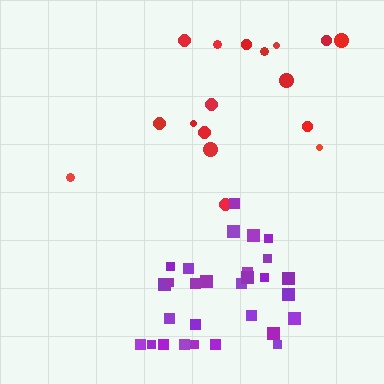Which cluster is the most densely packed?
Purple.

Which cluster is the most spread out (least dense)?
Red.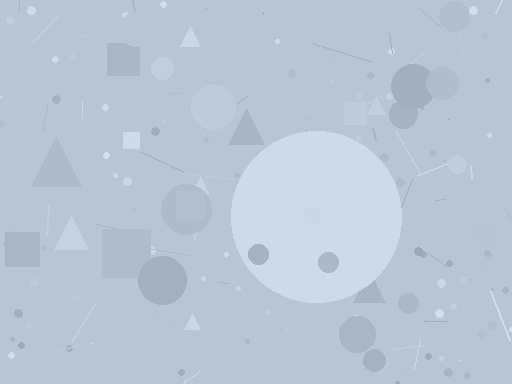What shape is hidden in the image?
A circle is hidden in the image.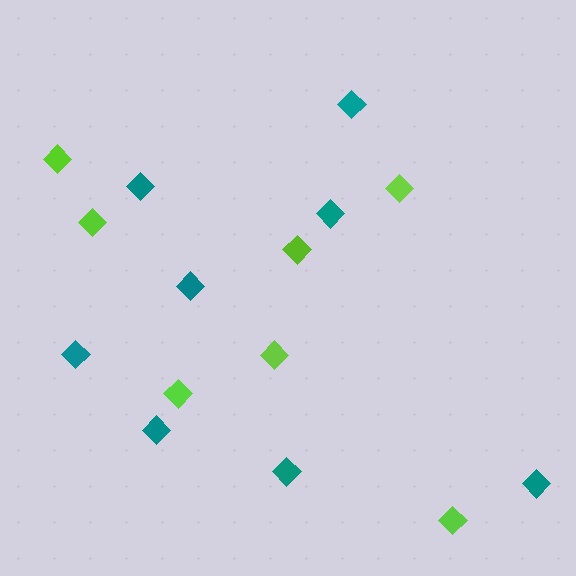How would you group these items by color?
There are 2 groups: one group of lime diamonds (7) and one group of teal diamonds (8).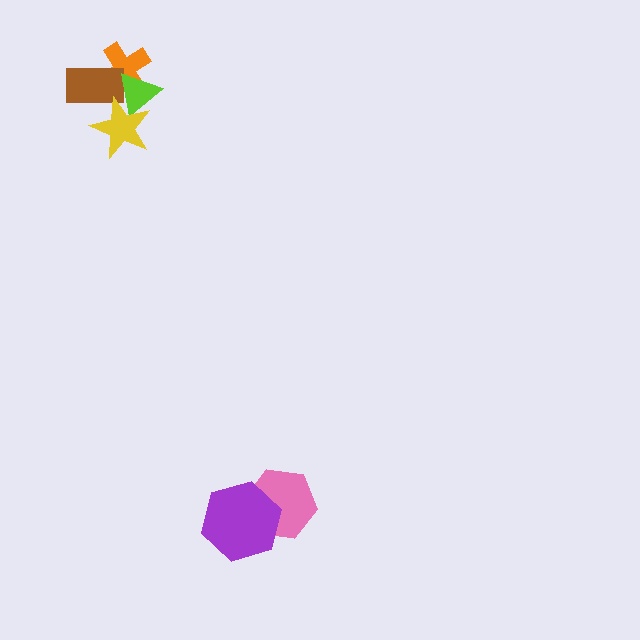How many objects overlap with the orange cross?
2 objects overlap with the orange cross.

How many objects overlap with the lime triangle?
3 objects overlap with the lime triangle.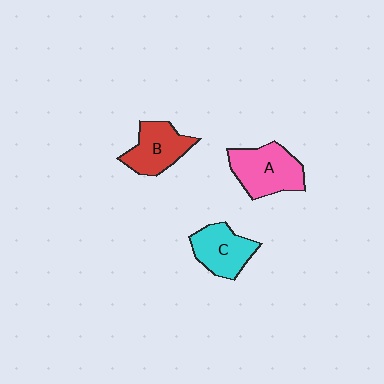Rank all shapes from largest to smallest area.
From largest to smallest: A (pink), B (red), C (cyan).